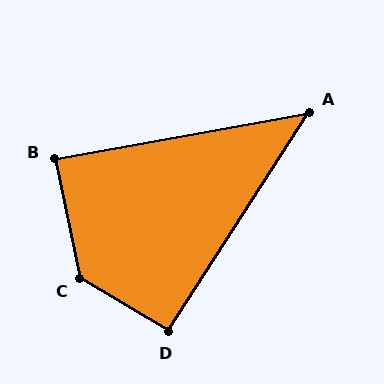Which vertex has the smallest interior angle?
A, at approximately 47 degrees.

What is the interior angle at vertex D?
Approximately 92 degrees (approximately right).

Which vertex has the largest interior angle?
C, at approximately 133 degrees.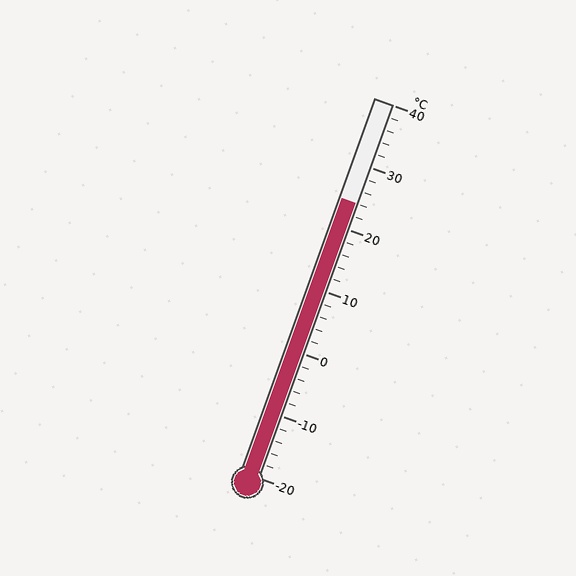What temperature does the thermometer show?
The thermometer shows approximately 24°C.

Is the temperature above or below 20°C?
The temperature is above 20°C.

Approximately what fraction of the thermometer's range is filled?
The thermometer is filled to approximately 75% of its range.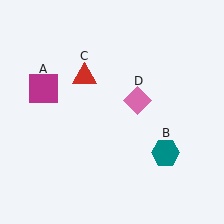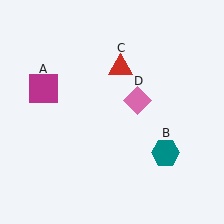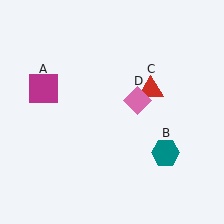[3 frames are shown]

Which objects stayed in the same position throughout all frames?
Magenta square (object A) and teal hexagon (object B) and pink diamond (object D) remained stationary.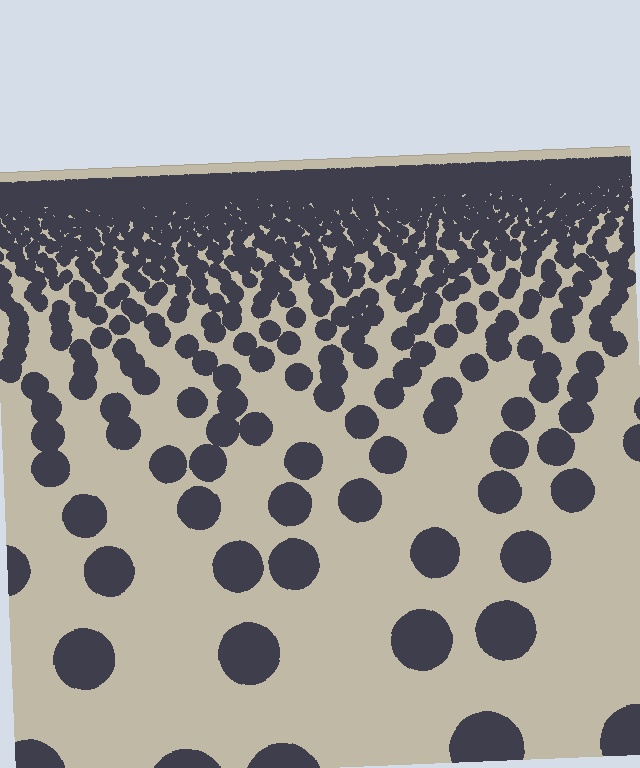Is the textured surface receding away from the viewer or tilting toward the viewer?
The surface is receding away from the viewer. Texture elements get smaller and denser toward the top.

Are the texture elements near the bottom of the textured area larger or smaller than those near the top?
Larger. Near the bottom, elements are closer to the viewer and appear at a bigger on-screen size.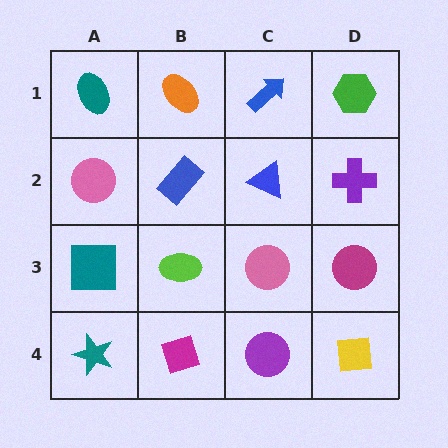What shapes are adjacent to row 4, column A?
A teal square (row 3, column A), a magenta diamond (row 4, column B).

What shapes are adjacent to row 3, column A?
A pink circle (row 2, column A), a teal star (row 4, column A), a lime ellipse (row 3, column B).